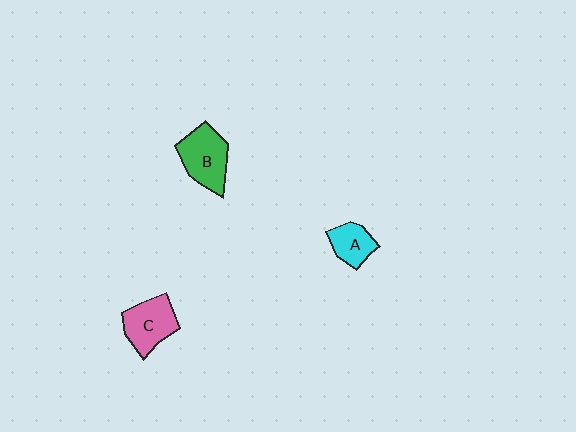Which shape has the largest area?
Shape B (green).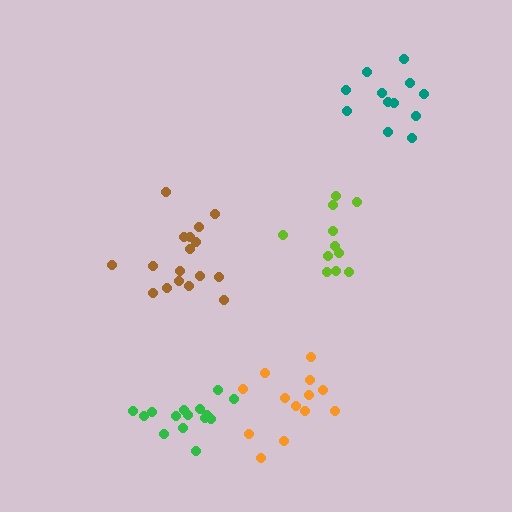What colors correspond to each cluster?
The clusters are colored: brown, lime, teal, orange, green.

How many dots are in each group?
Group 1: 17 dots, Group 2: 11 dots, Group 3: 12 dots, Group 4: 13 dots, Group 5: 15 dots (68 total).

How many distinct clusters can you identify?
There are 5 distinct clusters.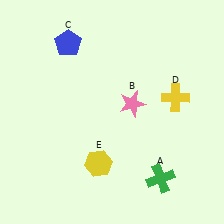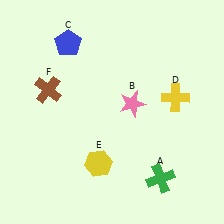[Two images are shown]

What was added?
A brown cross (F) was added in Image 2.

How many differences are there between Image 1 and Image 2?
There is 1 difference between the two images.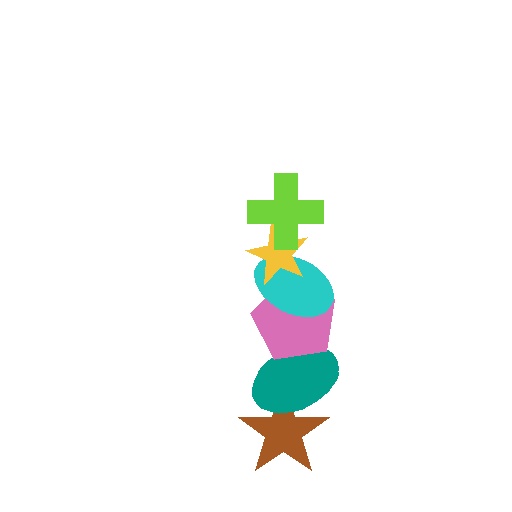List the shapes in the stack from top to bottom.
From top to bottom: the lime cross, the yellow star, the cyan ellipse, the pink pentagon, the teal ellipse, the brown star.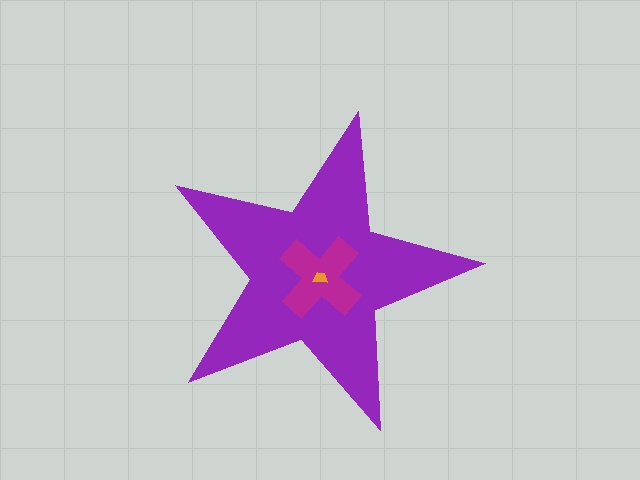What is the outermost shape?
The purple star.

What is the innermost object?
The orange trapezoid.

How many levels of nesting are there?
3.